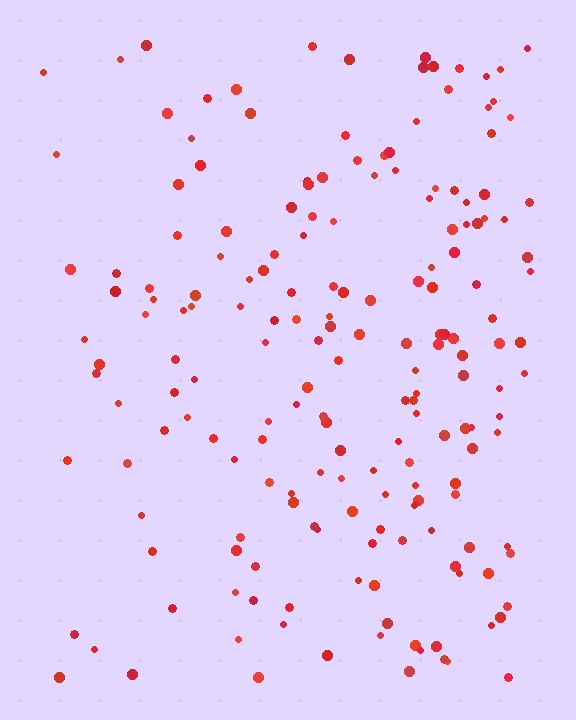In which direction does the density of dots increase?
From left to right, with the right side densest.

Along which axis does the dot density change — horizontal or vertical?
Horizontal.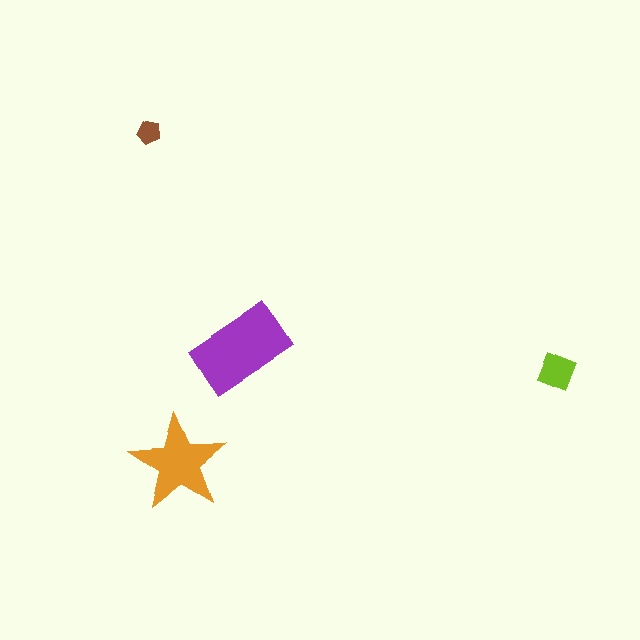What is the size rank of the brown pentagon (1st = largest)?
4th.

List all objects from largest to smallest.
The purple rectangle, the orange star, the lime diamond, the brown pentagon.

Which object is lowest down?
The orange star is bottommost.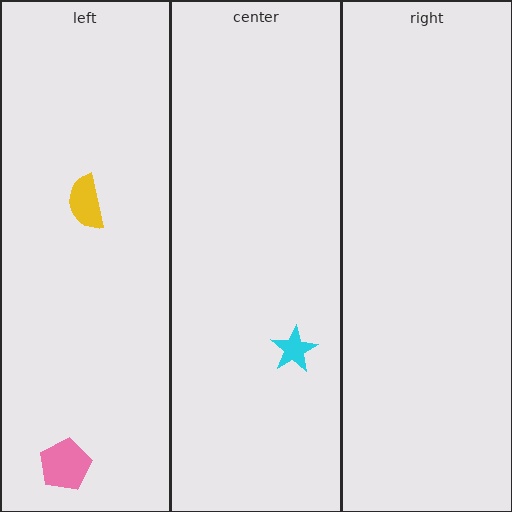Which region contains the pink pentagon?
The left region.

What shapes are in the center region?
The cyan star.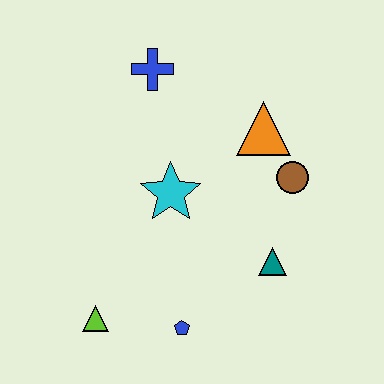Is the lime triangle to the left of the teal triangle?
Yes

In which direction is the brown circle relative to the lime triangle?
The brown circle is to the right of the lime triangle.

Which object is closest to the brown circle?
The orange triangle is closest to the brown circle.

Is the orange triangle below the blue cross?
Yes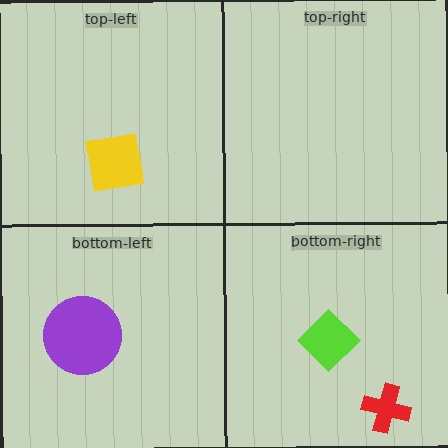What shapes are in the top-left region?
The yellow square.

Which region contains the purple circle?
The bottom-left region.